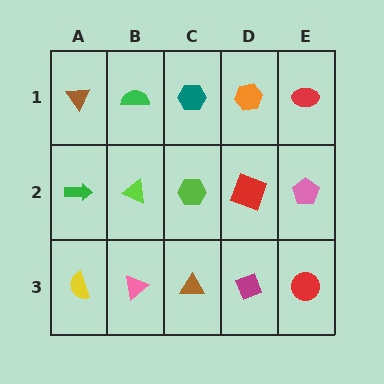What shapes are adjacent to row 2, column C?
A teal hexagon (row 1, column C), a brown triangle (row 3, column C), a lime triangle (row 2, column B), a red square (row 2, column D).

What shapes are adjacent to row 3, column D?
A red square (row 2, column D), a brown triangle (row 3, column C), a red circle (row 3, column E).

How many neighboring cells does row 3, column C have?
3.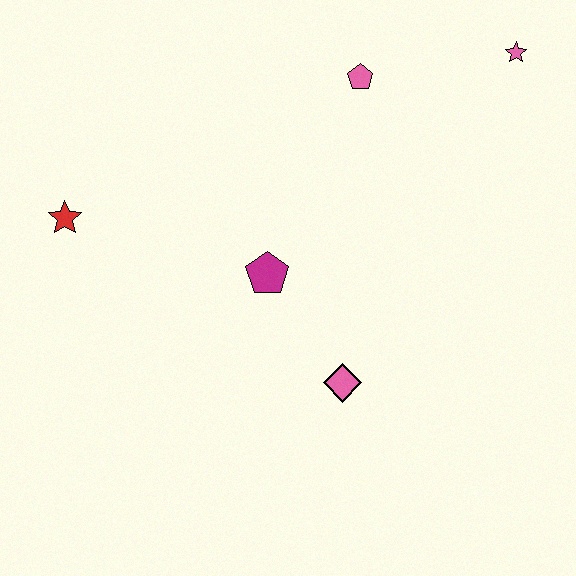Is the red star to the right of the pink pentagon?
No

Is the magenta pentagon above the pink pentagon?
No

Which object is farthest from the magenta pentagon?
The pink star is farthest from the magenta pentagon.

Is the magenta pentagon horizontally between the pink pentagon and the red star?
Yes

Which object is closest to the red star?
The magenta pentagon is closest to the red star.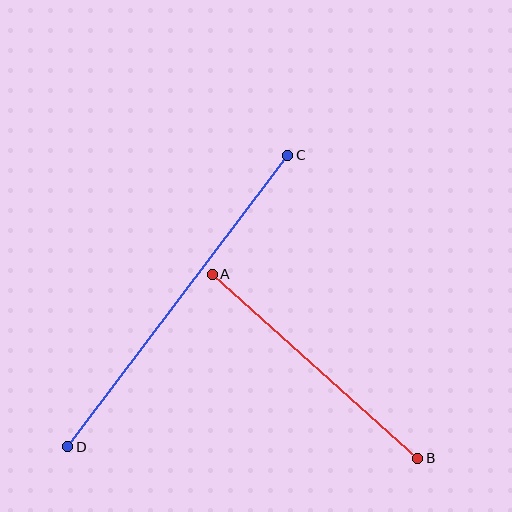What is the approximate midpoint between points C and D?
The midpoint is at approximately (178, 301) pixels.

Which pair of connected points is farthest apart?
Points C and D are farthest apart.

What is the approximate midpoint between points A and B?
The midpoint is at approximately (315, 366) pixels.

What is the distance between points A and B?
The distance is approximately 276 pixels.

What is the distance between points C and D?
The distance is approximately 365 pixels.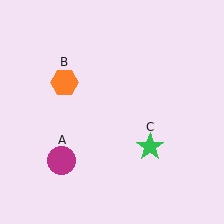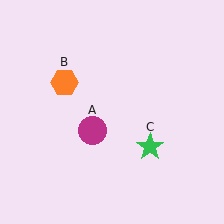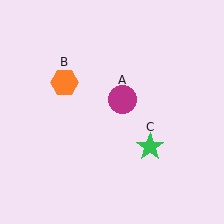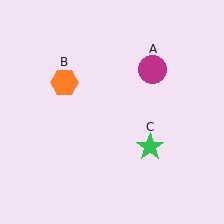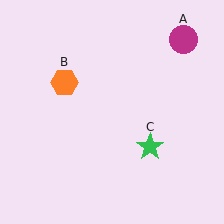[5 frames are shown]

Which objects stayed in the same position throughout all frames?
Orange hexagon (object B) and green star (object C) remained stationary.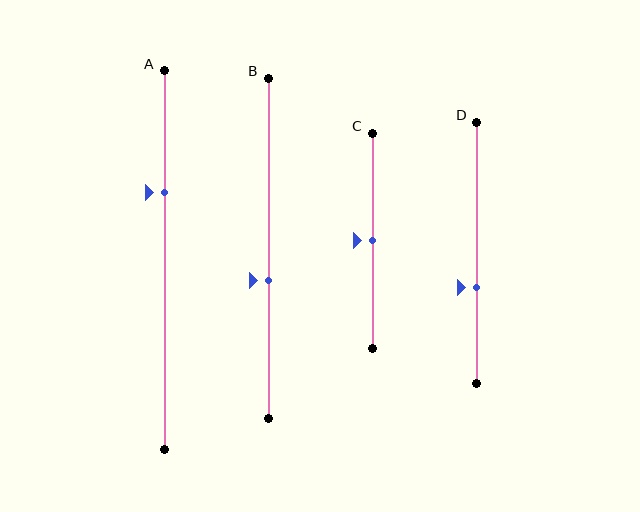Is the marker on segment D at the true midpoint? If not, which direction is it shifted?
No, the marker on segment D is shifted downward by about 13% of the segment length.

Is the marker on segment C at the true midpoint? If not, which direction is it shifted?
Yes, the marker on segment C is at the true midpoint.